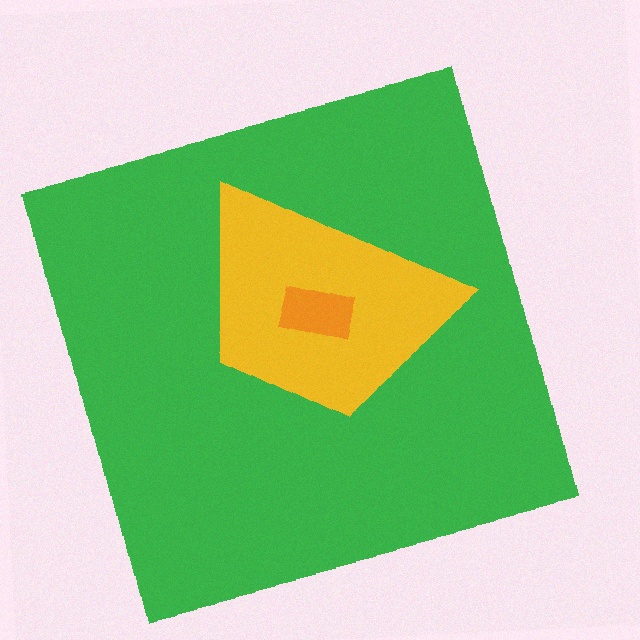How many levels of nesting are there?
3.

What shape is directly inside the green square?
The yellow trapezoid.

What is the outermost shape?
The green square.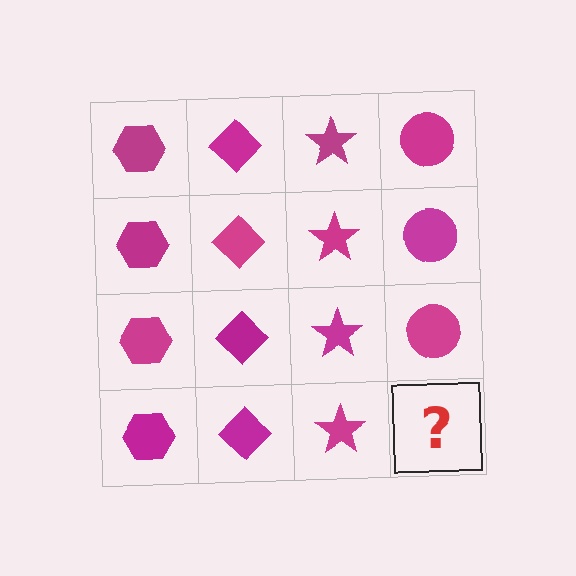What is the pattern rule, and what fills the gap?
The rule is that each column has a consistent shape. The gap should be filled with a magenta circle.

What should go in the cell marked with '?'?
The missing cell should contain a magenta circle.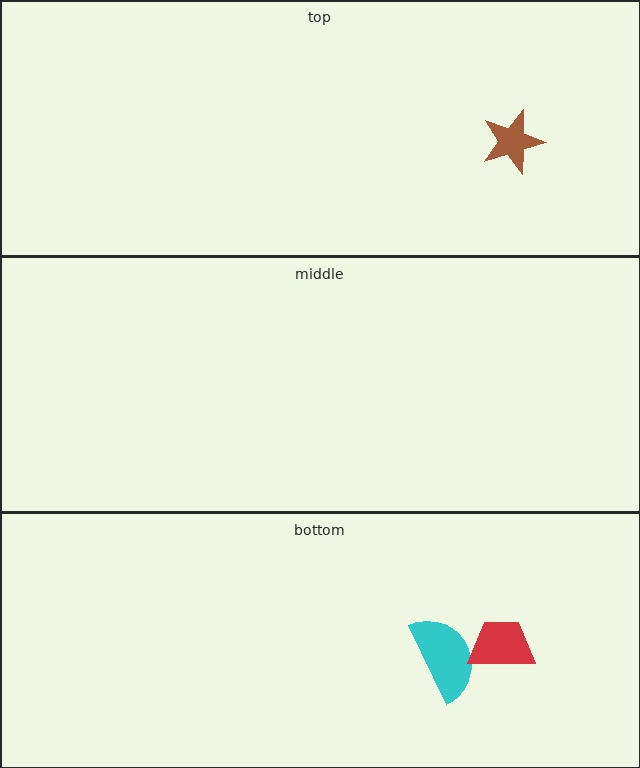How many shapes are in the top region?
1.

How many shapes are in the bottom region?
2.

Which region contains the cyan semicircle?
The bottom region.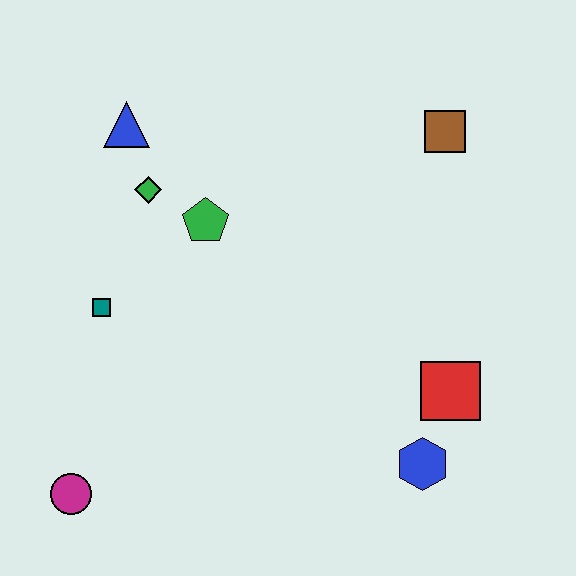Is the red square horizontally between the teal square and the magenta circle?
No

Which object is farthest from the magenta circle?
The brown square is farthest from the magenta circle.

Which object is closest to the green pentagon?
The green diamond is closest to the green pentagon.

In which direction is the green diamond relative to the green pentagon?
The green diamond is to the left of the green pentagon.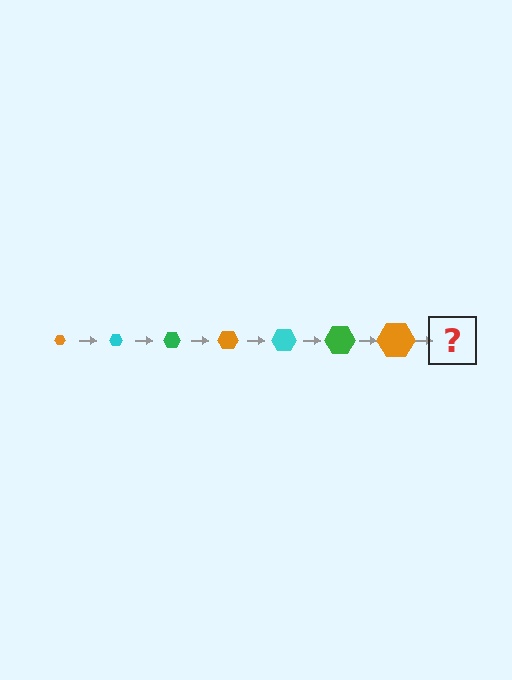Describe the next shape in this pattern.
It should be a cyan hexagon, larger than the previous one.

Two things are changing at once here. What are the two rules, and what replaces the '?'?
The two rules are that the hexagon grows larger each step and the color cycles through orange, cyan, and green. The '?' should be a cyan hexagon, larger than the previous one.